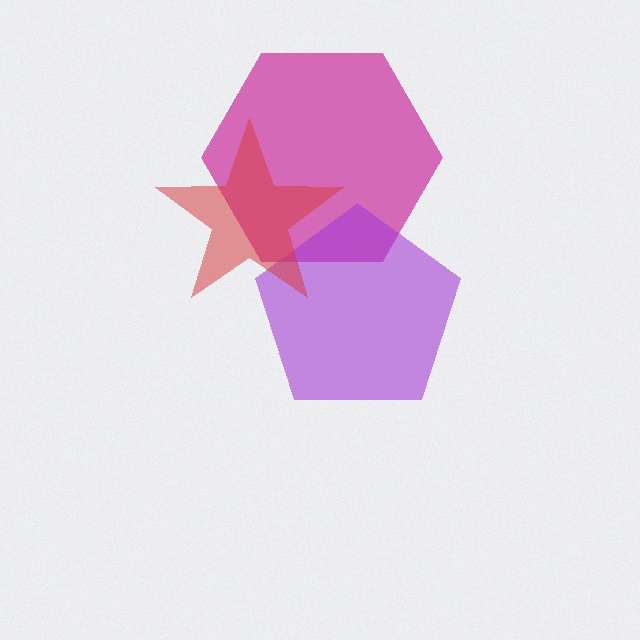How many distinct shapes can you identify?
There are 3 distinct shapes: a magenta hexagon, a purple pentagon, a red star.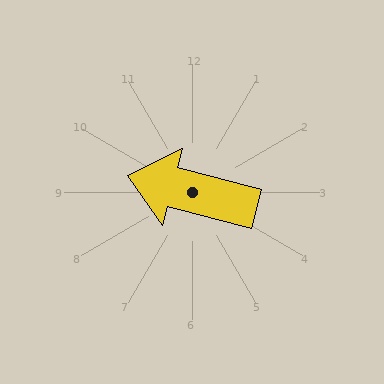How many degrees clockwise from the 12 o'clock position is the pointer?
Approximately 284 degrees.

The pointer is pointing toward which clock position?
Roughly 9 o'clock.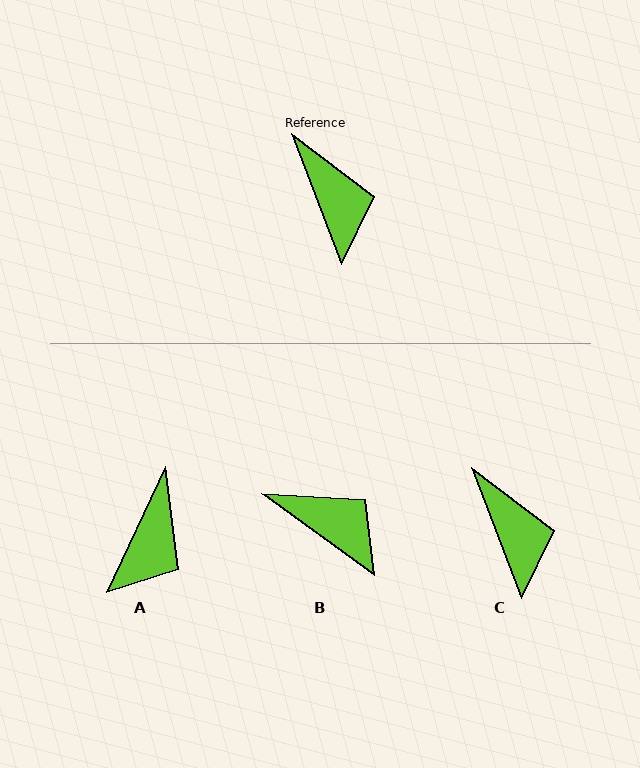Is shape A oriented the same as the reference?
No, it is off by about 46 degrees.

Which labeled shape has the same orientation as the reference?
C.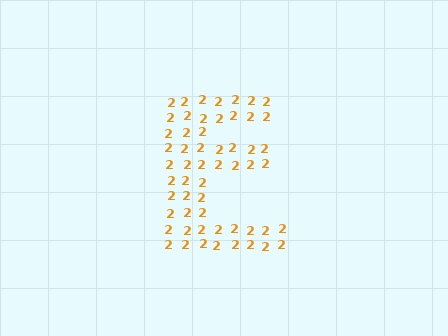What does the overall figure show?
The overall figure shows the letter E.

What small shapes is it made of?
It is made of small digit 2's.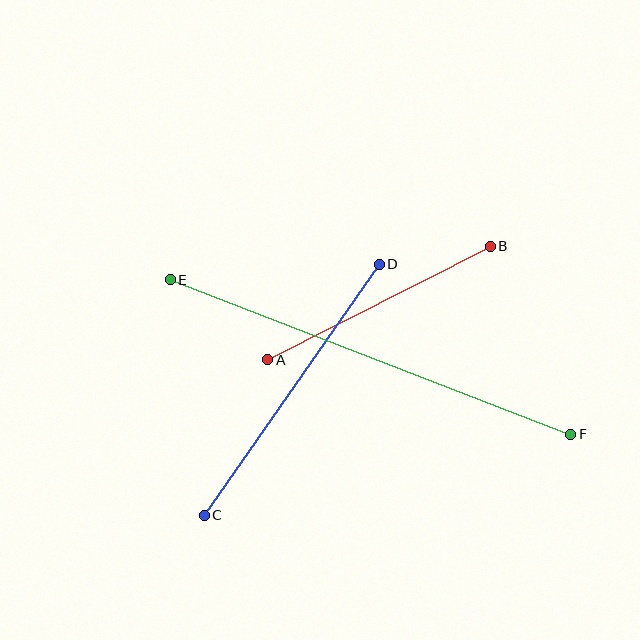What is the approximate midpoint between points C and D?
The midpoint is at approximately (292, 390) pixels.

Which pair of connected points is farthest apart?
Points E and F are farthest apart.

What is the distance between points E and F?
The distance is approximately 429 pixels.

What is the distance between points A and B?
The distance is approximately 250 pixels.